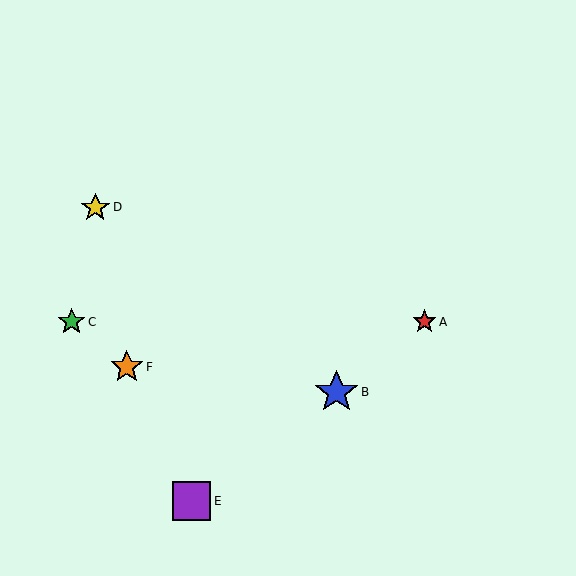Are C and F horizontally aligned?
No, C is at y≈322 and F is at y≈367.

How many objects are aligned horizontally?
2 objects (A, C) are aligned horizontally.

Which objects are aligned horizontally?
Objects A, C are aligned horizontally.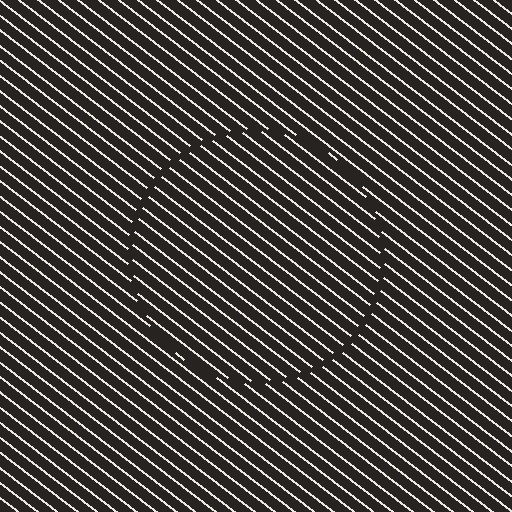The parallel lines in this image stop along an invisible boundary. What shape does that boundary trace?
An illusory circle. The interior of the shape contains the same grating, shifted by half a period — the contour is defined by the phase discontinuity where line-ends from the inner and outer gratings abut.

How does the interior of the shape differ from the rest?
The interior of the shape contains the same grating, shifted by half a period — the contour is defined by the phase discontinuity where line-ends from the inner and outer gratings abut.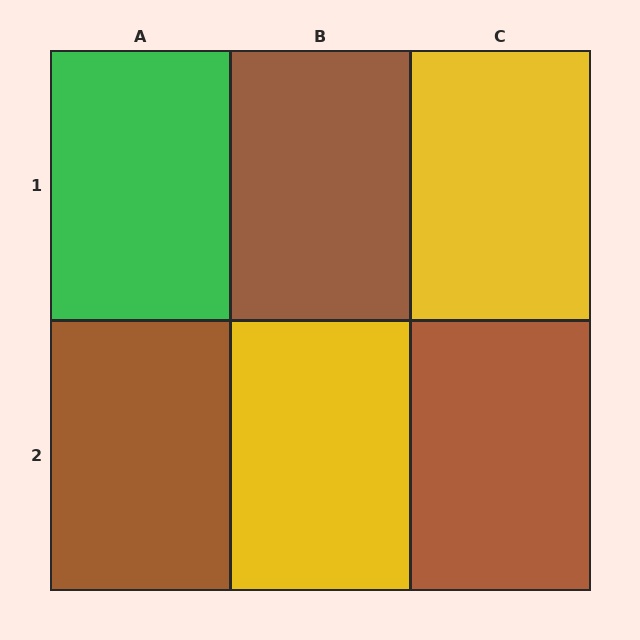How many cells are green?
1 cell is green.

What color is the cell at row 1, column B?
Brown.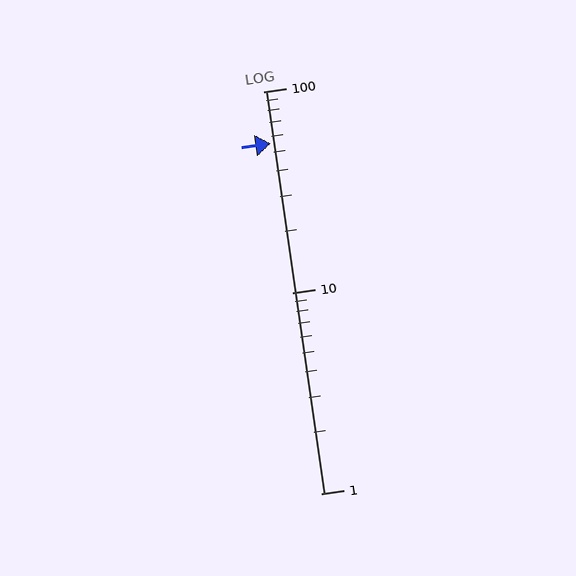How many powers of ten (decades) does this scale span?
The scale spans 2 decades, from 1 to 100.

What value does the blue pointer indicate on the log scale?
The pointer indicates approximately 55.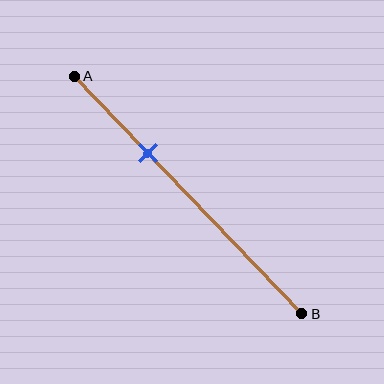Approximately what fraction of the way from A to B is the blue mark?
The blue mark is approximately 30% of the way from A to B.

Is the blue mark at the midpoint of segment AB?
No, the mark is at about 30% from A, not at the 50% midpoint.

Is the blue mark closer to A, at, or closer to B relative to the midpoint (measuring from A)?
The blue mark is closer to point A than the midpoint of segment AB.